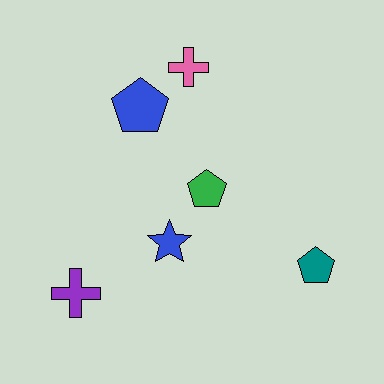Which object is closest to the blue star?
The green pentagon is closest to the blue star.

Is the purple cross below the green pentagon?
Yes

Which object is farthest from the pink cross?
The purple cross is farthest from the pink cross.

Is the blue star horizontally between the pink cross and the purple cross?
Yes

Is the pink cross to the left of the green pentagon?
Yes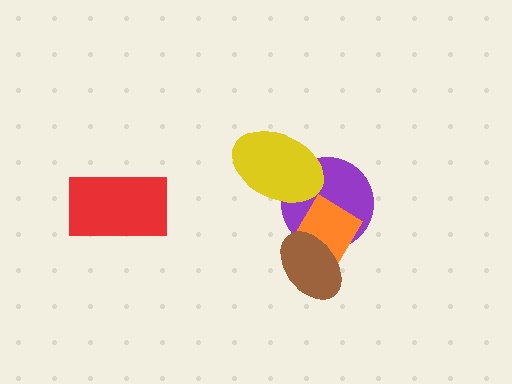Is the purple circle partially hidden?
Yes, it is partially covered by another shape.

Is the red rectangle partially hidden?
No, no other shape covers it.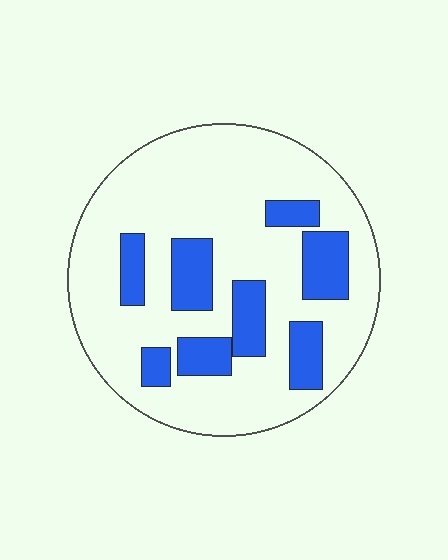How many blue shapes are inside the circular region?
8.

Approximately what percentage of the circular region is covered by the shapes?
Approximately 25%.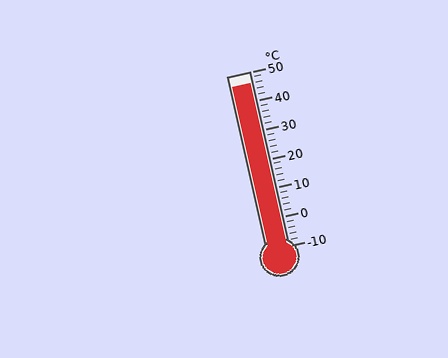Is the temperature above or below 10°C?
The temperature is above 10°C.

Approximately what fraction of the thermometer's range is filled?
The thermometer is filled to approximately 95% of its range.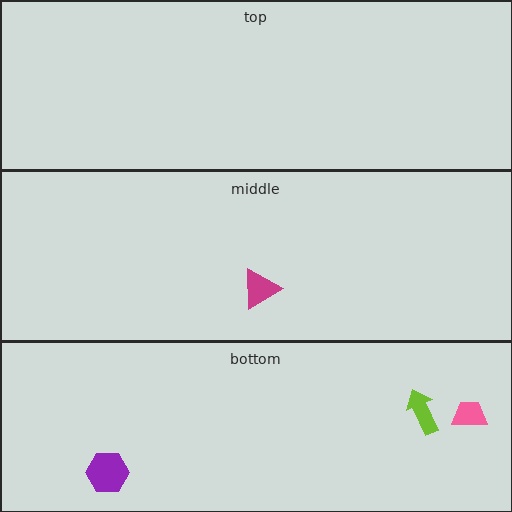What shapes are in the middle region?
The magenta triangle.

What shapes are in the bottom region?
The purple hexagon, the pink trapezoid, the lime arrow.